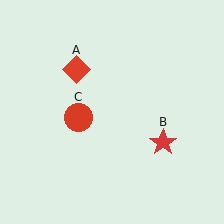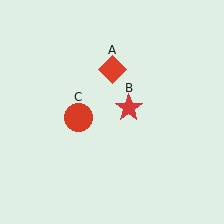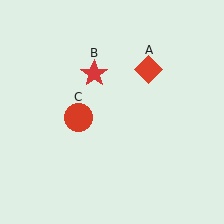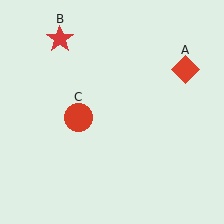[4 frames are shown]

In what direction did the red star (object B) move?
The red star (object B) moved up and to the left.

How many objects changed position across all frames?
2 objects changed position: red diamond (object A), red star (object B).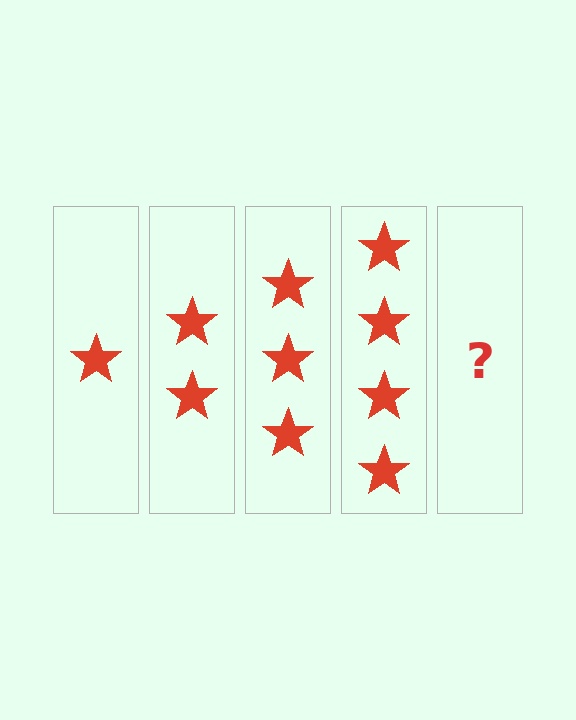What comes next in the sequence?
The next element should be 5 stars.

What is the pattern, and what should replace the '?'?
The pattern is that each step adds one more star. The '?' should be 5 stars.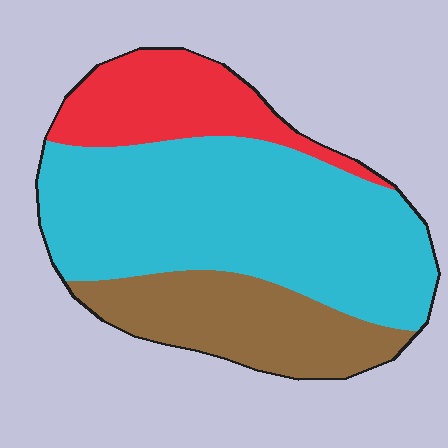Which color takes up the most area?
Cyan, at roughly 55%.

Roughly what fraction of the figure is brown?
Brown covers 24% of the figure.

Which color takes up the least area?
Red, at roughly 20%.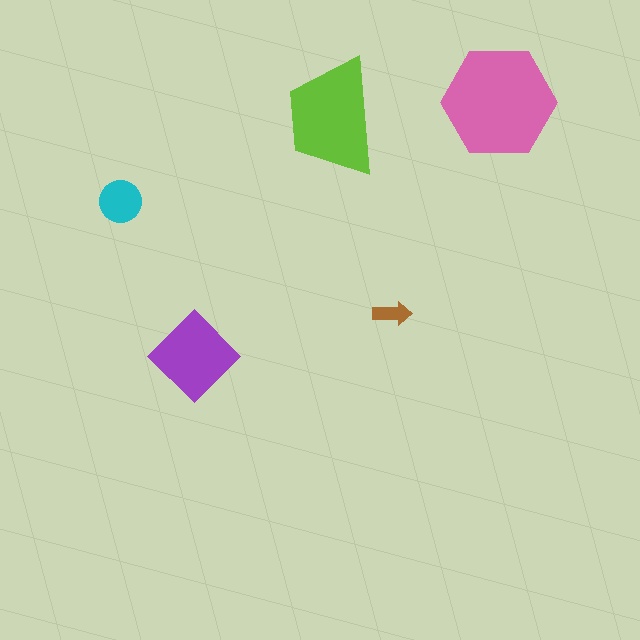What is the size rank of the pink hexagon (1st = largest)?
1st.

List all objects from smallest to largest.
The brown arrow, the cyan circle, the purple diamond, the lime trapezoid, the pink hexagon.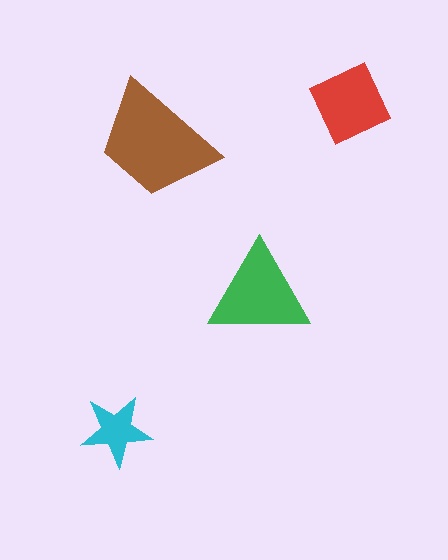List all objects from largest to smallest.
The brown trapezoid, the green triangle, the red diamond, the cyan star.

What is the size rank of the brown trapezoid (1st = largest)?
1st.